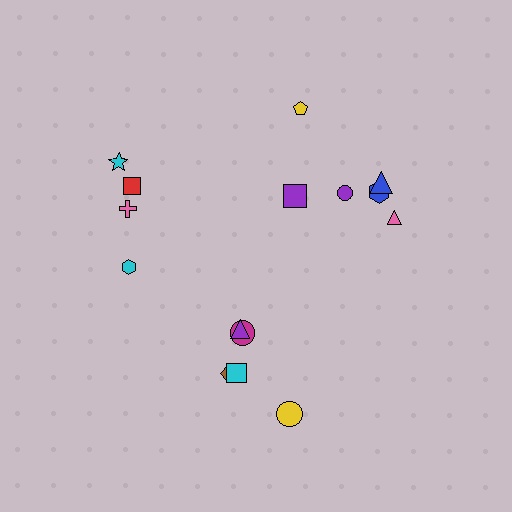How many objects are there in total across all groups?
There are 15 objects.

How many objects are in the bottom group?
There are 5 objects.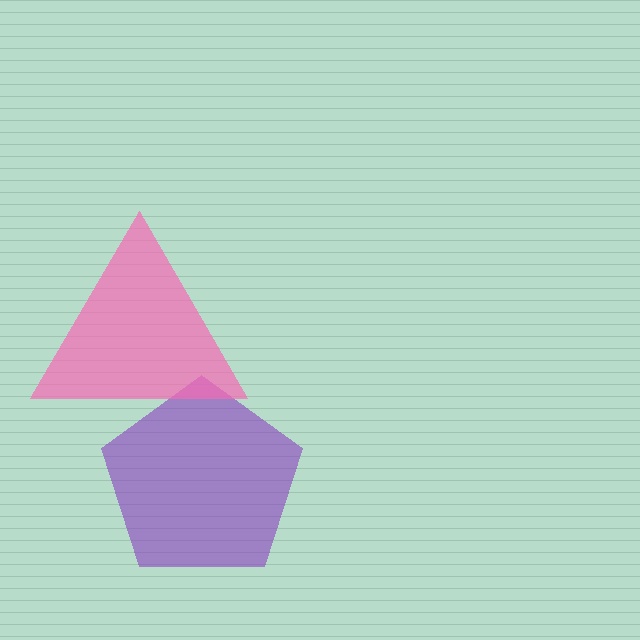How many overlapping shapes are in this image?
There are 2 overlapping shapes in the image.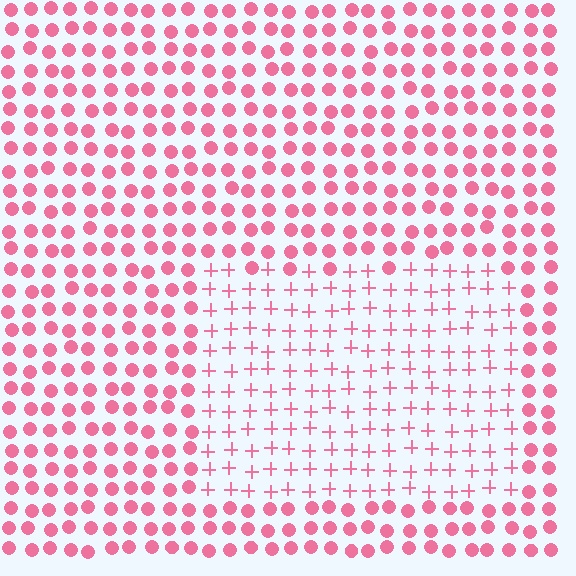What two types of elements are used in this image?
The image uses plus signs inside the rectangle region and circles outside it.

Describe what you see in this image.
The image is filled with small pink elements arranged in a uniform grid. A rectangle-shaped region contains plus signs, while the surrounding area contains circles. The boundary is defined purely by the change in element shape.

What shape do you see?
I see a rectangle.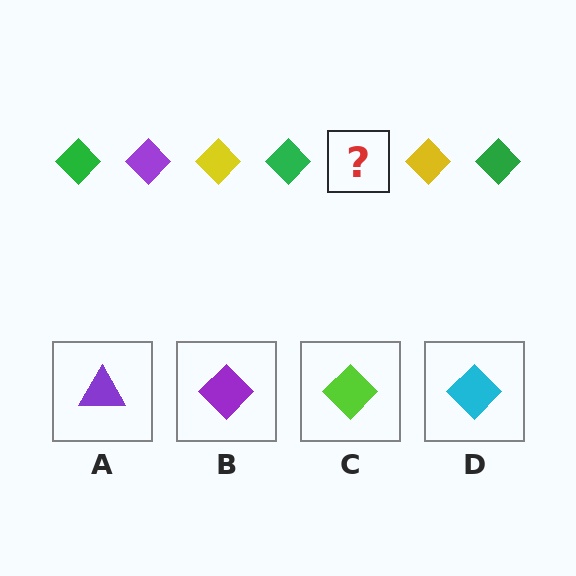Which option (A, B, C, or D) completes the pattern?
B.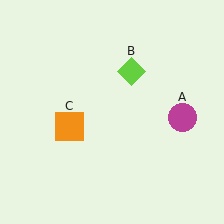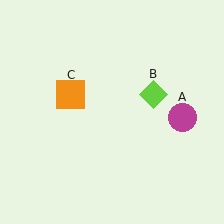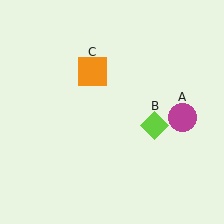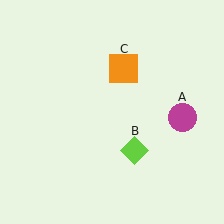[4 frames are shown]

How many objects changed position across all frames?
2 objects changed position: lime diamond (object B), orange square (object C).